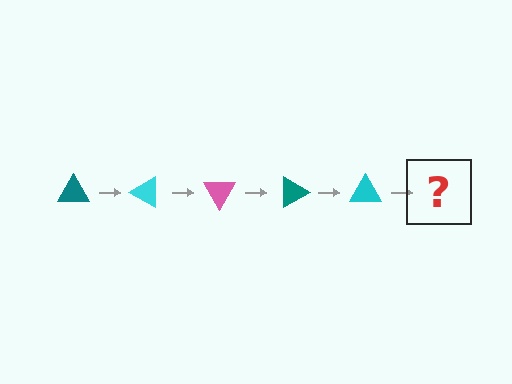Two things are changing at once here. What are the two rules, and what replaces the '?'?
The two rules are that it rotates 30 degrees each step and the color cycles through teal, cyan, and pink. The '?' should be a pink triangle, rotated 150 degrees from the start.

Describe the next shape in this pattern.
It should be a pink triangle, rotated 150 degrees from the start.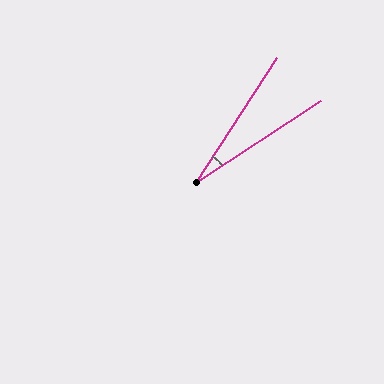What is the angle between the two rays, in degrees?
Approximately 24 degrees.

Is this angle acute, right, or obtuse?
It is acute.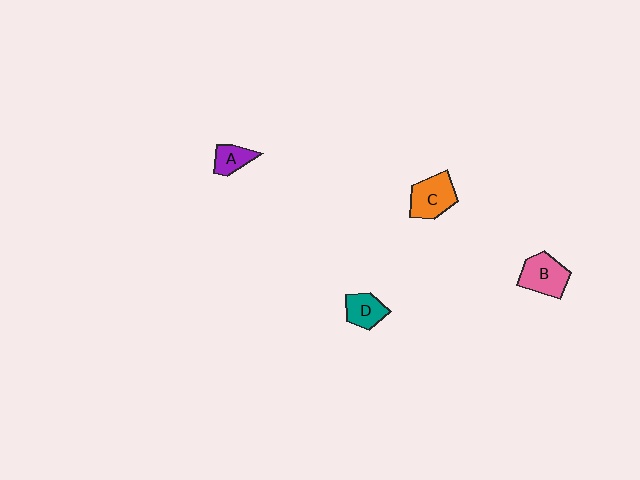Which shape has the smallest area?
Shape A (purple).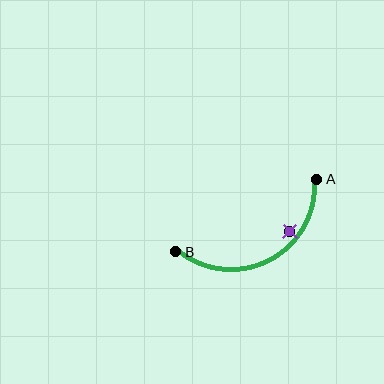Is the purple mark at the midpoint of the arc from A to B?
No — the purple mark does not lie on the arc at all. It sits slightly inside the curve.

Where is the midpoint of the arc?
The arc midpoint is the point on the curve farthest from the straight line joining A and B. It sits below that line.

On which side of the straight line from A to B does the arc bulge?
The arc bulges below the straight line connecting A and B.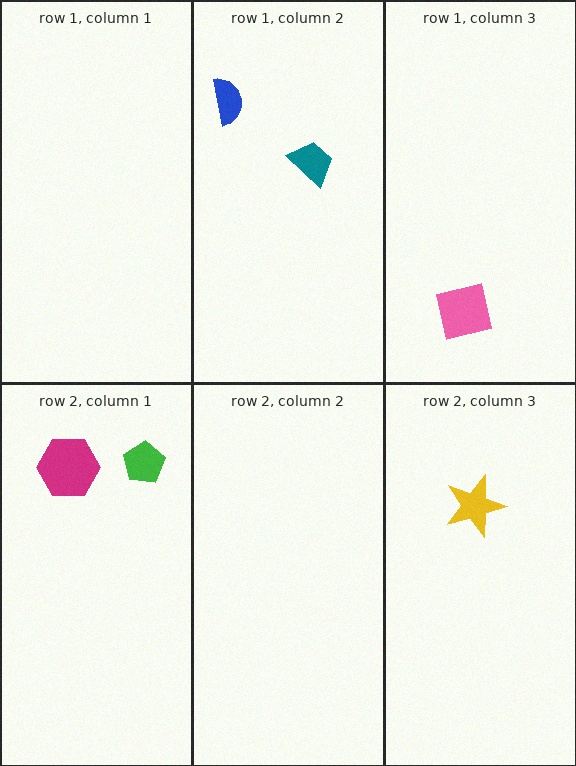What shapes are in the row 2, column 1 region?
The magenta hexagon, the green pentagon.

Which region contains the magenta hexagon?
The row 2, column 1 region.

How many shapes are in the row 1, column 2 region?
2.